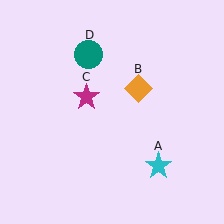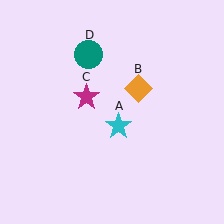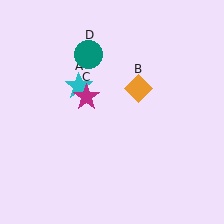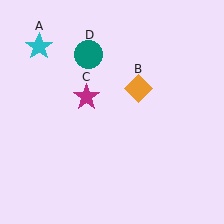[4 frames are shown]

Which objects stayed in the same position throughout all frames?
Orange diamond (object B) and magenta star (object C) and teal circle (object D) remained stationary.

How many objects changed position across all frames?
1 object changed position: cyan star (object A).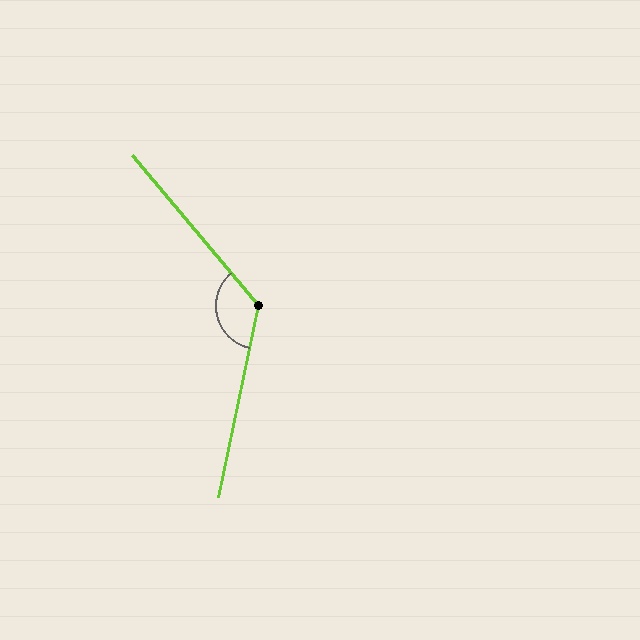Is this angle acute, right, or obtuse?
It is obtuse.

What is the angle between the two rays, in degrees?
Approximately 128 degrees.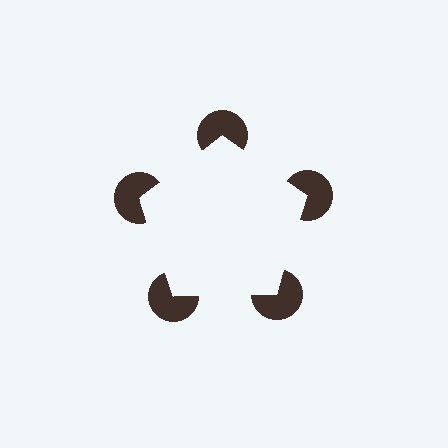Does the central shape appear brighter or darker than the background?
It typically appears slightly brighter than the background, even though no actual brightness change is drawn.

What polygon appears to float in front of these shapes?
An illusory pentagon — its edges are inferred from the aligned wedge cuts in the pac-man discs, not physically drawn.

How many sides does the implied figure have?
5 sides.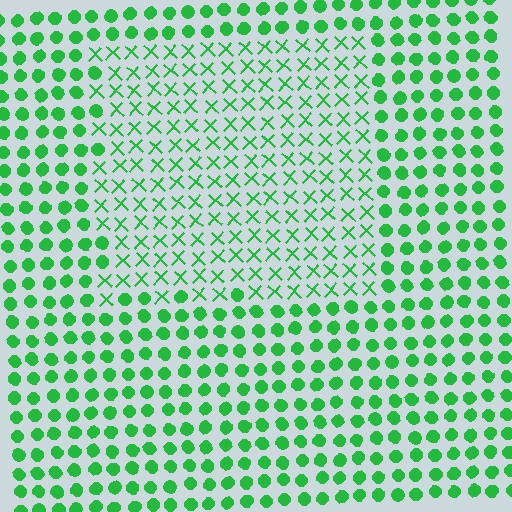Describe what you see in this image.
The image is filled with small green elements arranged in a uniform grid. A rectangle-shaped region contains X marks, while the surrounding area contains circles. The boundary is defined purely by the change in element shape.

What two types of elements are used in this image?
The image uses X marks inside the rectangle region and circles outside it.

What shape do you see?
I see a rectangle.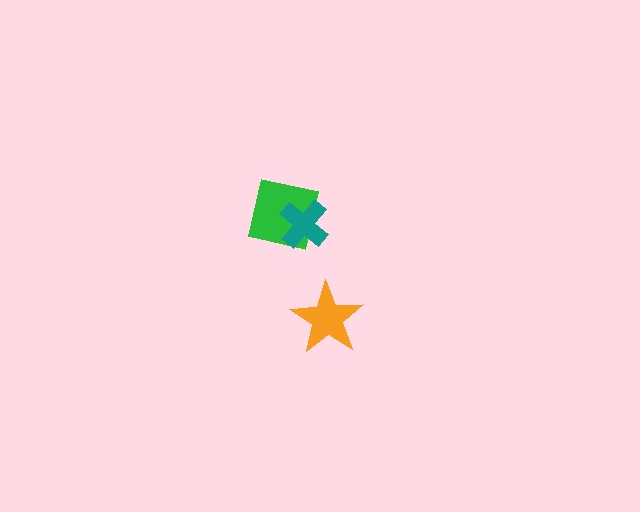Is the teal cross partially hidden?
No, no other shape covers it.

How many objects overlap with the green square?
1 object overlaps with the green square.